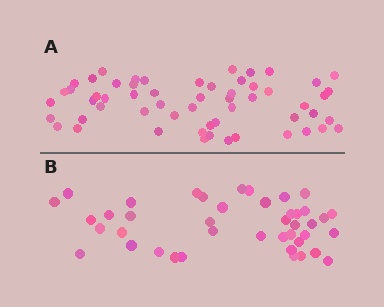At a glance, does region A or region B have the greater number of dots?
Region A (the top region) has more dots.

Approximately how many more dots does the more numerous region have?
Region A has approximately 15 more dots than region B.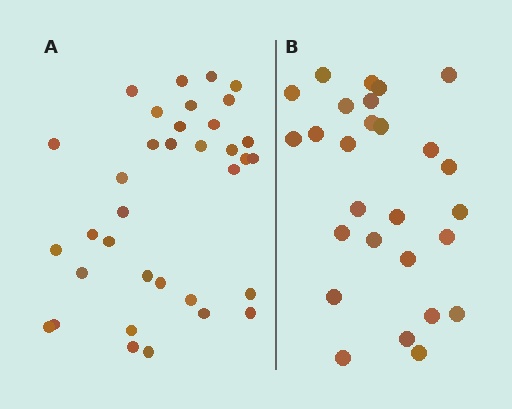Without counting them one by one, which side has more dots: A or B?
Region A (the left region) has more dots.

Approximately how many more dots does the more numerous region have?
Region A has roughly 8 or so more dots than region B.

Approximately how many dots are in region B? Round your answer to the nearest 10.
About 30 dots. (The exact count is 27, which rounds to 30.)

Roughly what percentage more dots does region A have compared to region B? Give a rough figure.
About 30% more.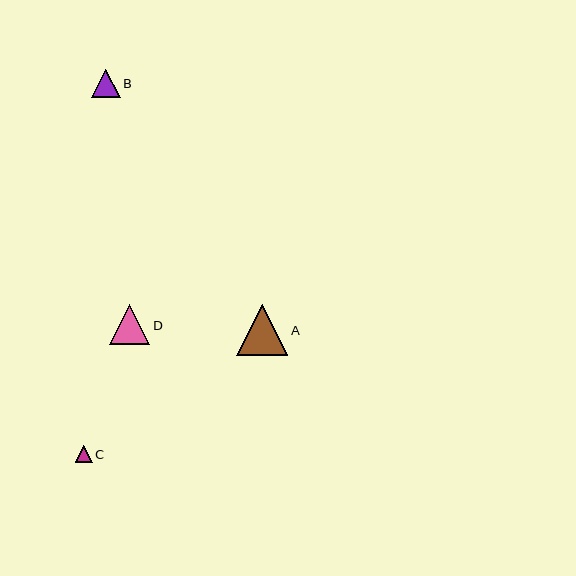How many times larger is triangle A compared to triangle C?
Triangle A is approximately 3.1 times the size of triangle C.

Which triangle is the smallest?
Triangle C is the smallest with a size of approximately 16 pixels.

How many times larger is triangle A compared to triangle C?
Triangle A is approximately 3.1 times the size of triangle C.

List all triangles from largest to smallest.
From largest to smallest: A, D, B, C.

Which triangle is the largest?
Triangle A is the largest with a size of approximately 51 pixels.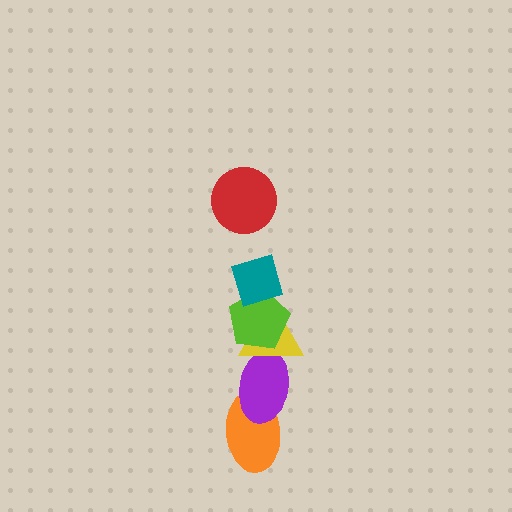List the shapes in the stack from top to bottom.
From top to bottom: the red circle, the teal diamond, the lime pentagon, the yellow triangle, the purple ellipse, the orange ellipse.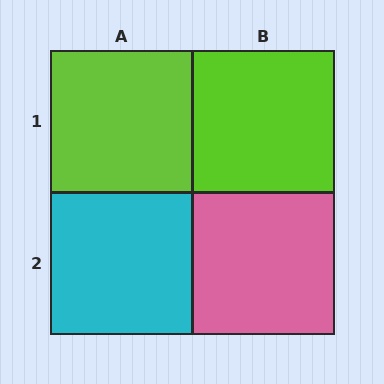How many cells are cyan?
1 cell is cyan.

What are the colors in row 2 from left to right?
Cyan, pink.